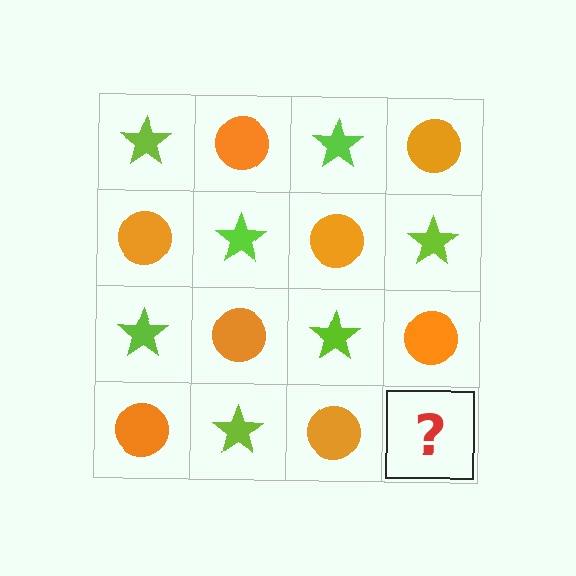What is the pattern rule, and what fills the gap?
The rule is that it alternates lime star and orange circle in a checkerboard pattern. The gap should be filled with a lime star.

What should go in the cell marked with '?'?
The missing cell should contain a lime star.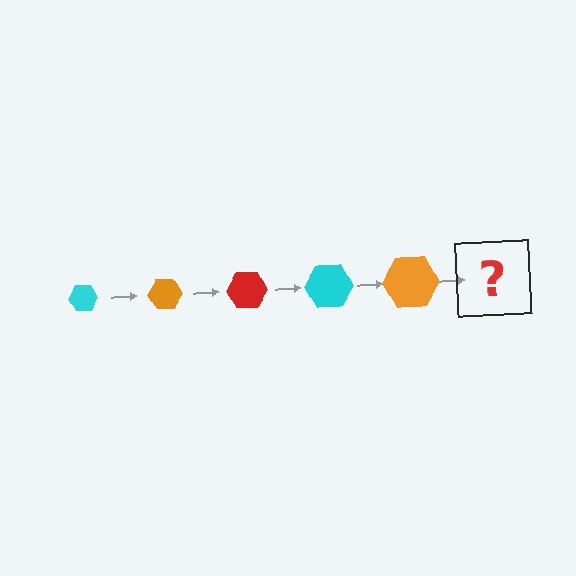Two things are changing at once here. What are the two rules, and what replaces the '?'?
The two rules are that the hexagon grows larger each step and the color cycles through cyan, orange, and red. The '?' should be a red hexagon, larger than the previous one.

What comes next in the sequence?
The next element should be a red hexagon, larger than the previous one.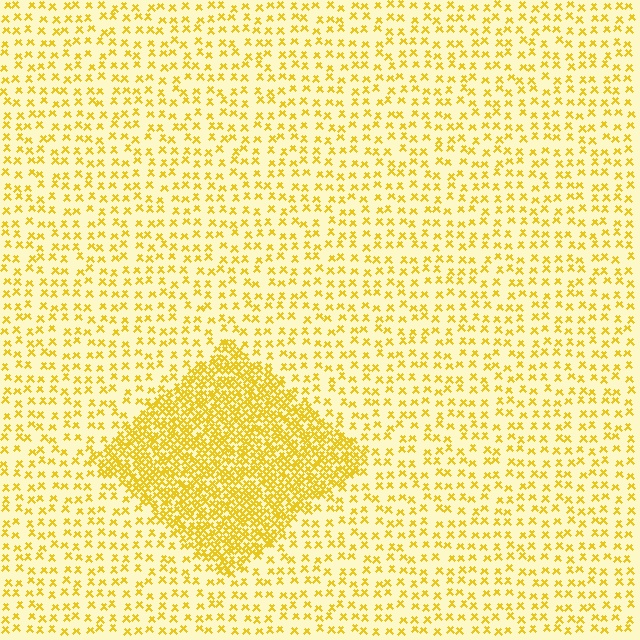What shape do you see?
I see a diamond.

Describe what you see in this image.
The image contains small yellow elements arranged at two different densities. A diamond-shaped region is visible where the elements are more densely packed than the surrounding area.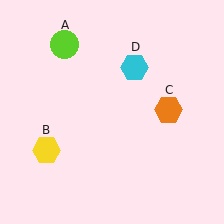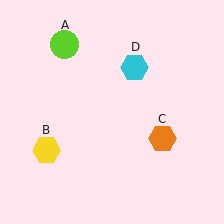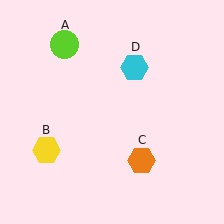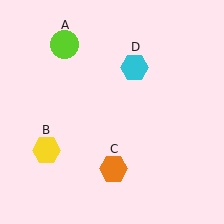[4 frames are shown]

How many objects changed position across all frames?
1 object changed position: orange hexagon (object C).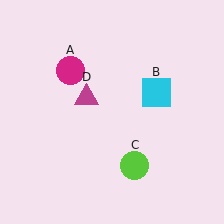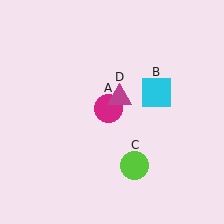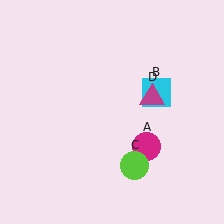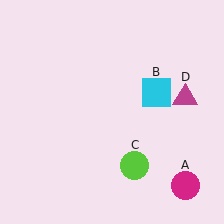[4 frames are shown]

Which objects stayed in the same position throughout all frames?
Cyan square (object B) and lime circle (object C) remained stationary.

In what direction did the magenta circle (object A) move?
The magenta circle (object A) moved down and to the right.